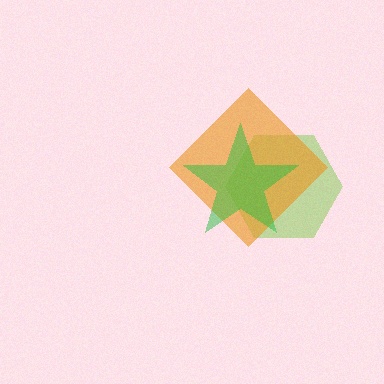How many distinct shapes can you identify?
There are 3 distinct shapes: a lime hexagon, an orange diamond, a green star.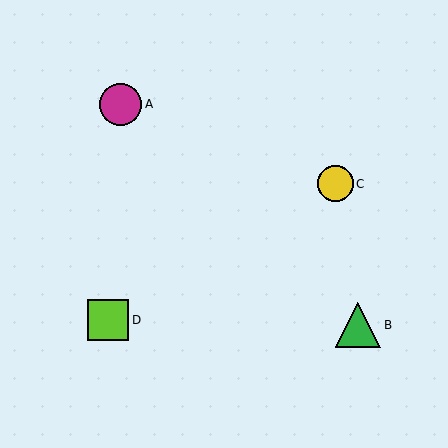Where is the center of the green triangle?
The center of the green triangle is at (358, 325).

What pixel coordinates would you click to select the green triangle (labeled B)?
Click at (358, 325) to select the green triangle B.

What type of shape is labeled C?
Shape C is a yellow circle.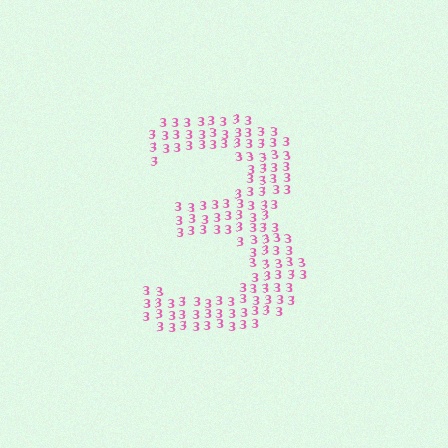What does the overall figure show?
The overall figure shows the digit 3.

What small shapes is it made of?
It is made of small digit 3's.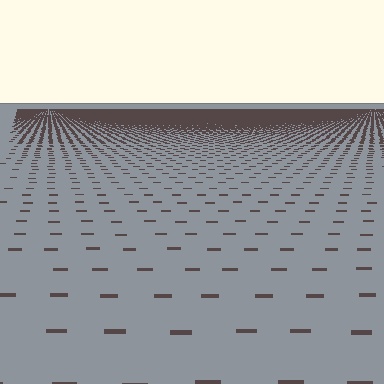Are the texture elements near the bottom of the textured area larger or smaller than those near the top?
Larger. Near the bottom, elements are closer to the viewer and appear at a bigger on-screen size.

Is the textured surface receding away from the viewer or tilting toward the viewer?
The surface is receding away from the viewer. Texture elements get smaller and denser toward the top.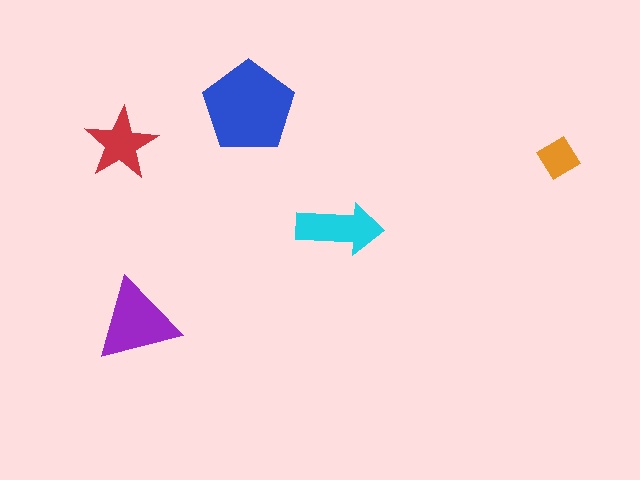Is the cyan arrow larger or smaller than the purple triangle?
Smaller.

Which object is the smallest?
The orange diamond.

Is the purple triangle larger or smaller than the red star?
Larger.